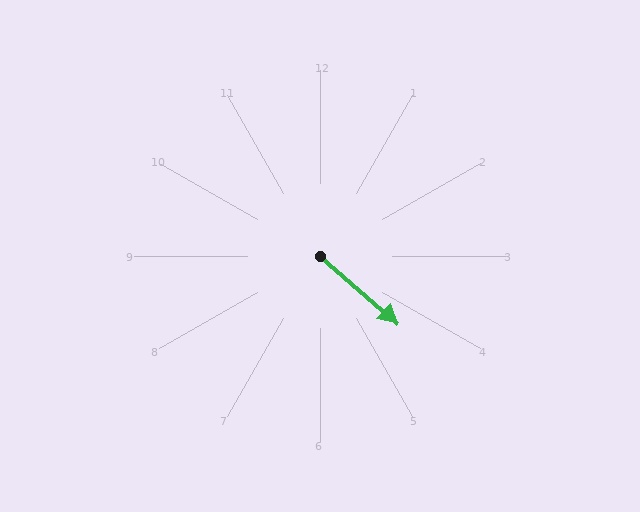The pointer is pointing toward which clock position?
Roughly 4 o'clock.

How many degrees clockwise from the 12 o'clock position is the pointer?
Approximately 131 degrees.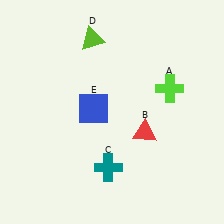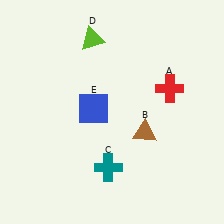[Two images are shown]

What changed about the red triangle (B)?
In Image 1, B is red. In Image 2, it changed to brown.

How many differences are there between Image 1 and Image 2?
There are 2 differences between the two images.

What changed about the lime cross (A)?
In Image 1, A is lime. In Image 2, it changed to red.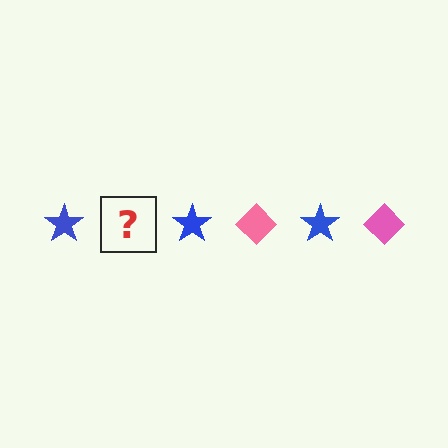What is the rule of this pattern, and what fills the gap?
The rule is that the pattern alternates between blue star and pink diamond. The gap should be filled with a pink diamond.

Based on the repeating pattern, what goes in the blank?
The blank should be a pink diamond.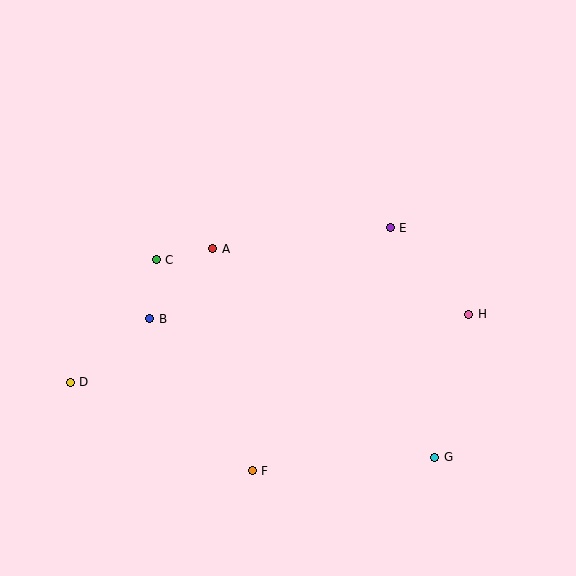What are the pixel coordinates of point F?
Point F is at (252, 471).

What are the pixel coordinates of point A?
Point A is at (213, 249).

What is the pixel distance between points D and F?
The distance between D and F is 202 pixels.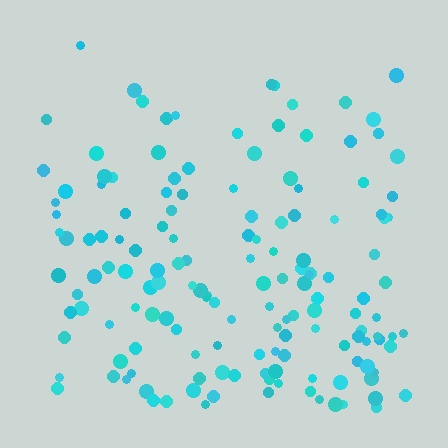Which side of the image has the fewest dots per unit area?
The top.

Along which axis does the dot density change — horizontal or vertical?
Vertical.